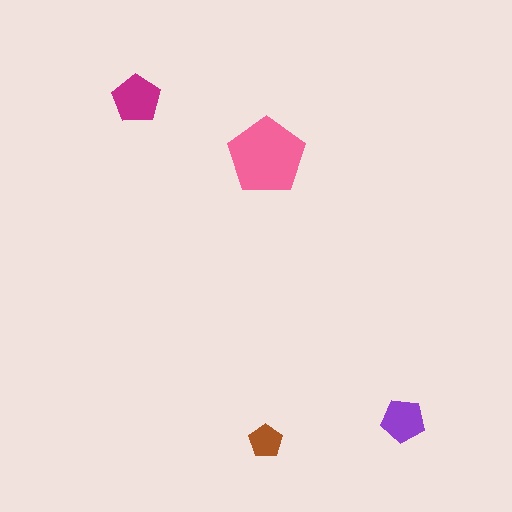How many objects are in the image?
There are 4 objects in the image.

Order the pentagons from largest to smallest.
the pink one, the magenta one, the purple one, the brown one.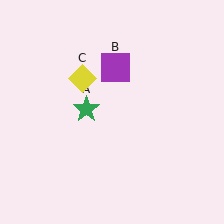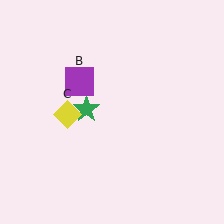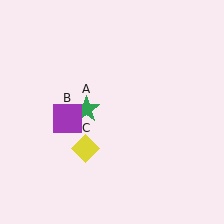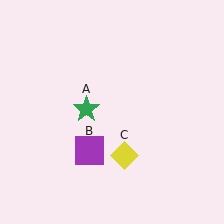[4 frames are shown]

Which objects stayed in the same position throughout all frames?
Green star (object A) remained stationary.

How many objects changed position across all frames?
2 objects changed position: purple square (object B), yellow diamond (object C).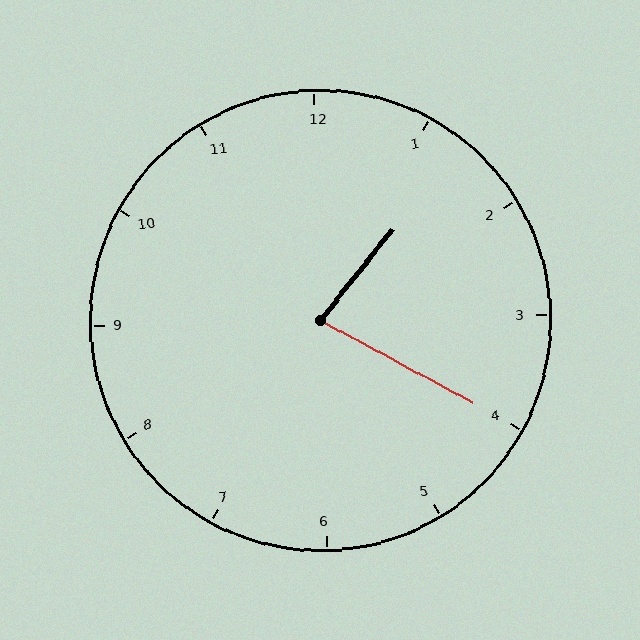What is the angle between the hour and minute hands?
Approximately 80 degrees.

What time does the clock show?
1:20.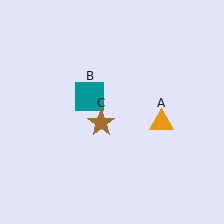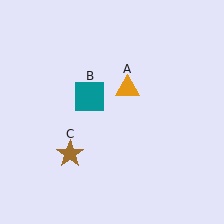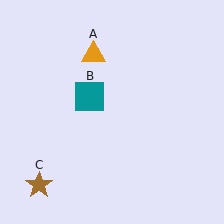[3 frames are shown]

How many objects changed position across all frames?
2 objects changed position: orange triangle (object A), brown star (object C).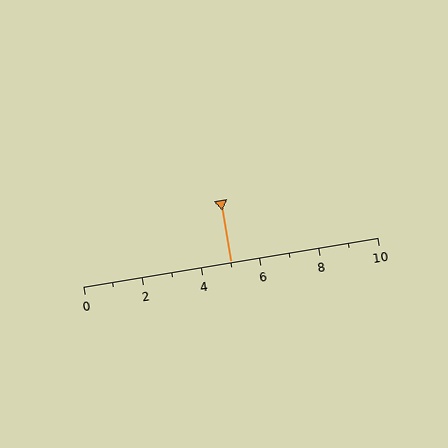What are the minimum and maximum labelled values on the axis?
The axis runs from 0 to 10.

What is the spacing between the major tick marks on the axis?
The major ticks are spaced 2 apart.